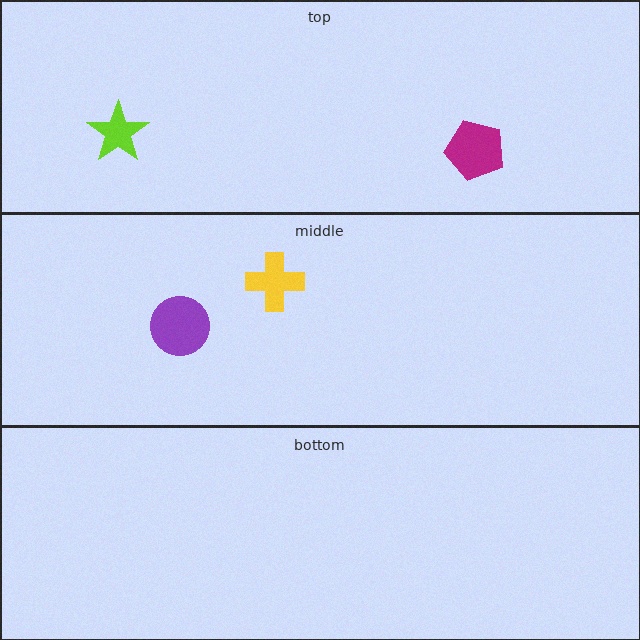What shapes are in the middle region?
The purple circle, the yellow cross.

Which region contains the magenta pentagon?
The top region.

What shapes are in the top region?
The lime star, the magenta pentagon.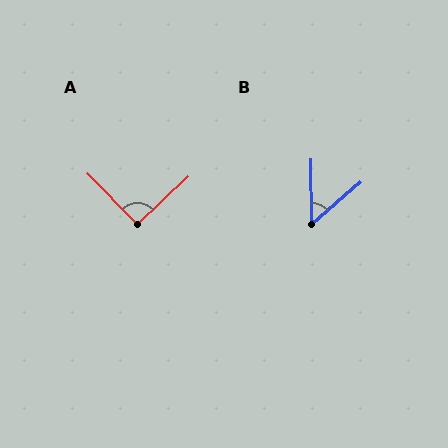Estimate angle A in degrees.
Approximately 91 degrees.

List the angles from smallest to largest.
B (50°), A (91°).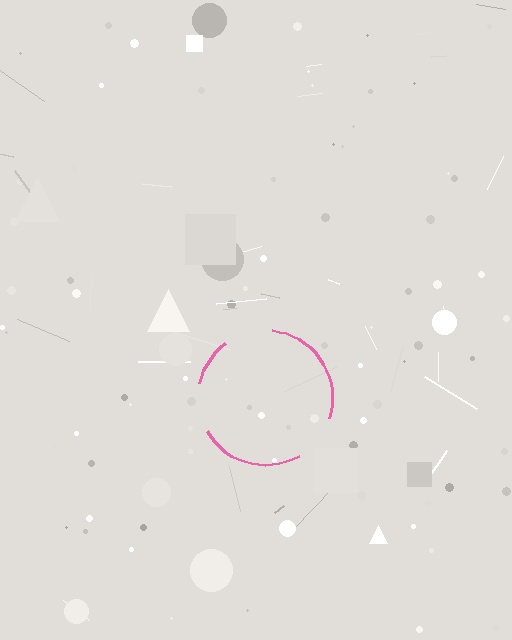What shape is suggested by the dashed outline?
The dashed outline suggests a circle.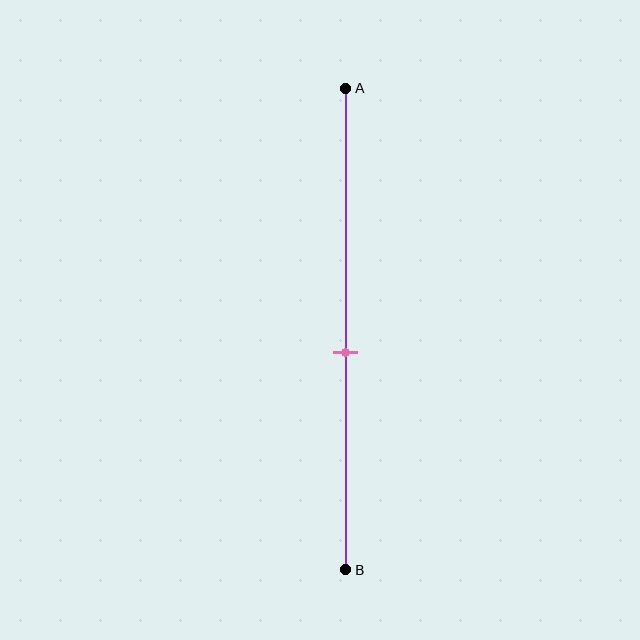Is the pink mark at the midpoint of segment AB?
No, the mark is at about 55% from A, not at the 50% midpoint.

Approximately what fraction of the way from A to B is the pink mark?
The pink mark is approximately 55% of the way from A to B.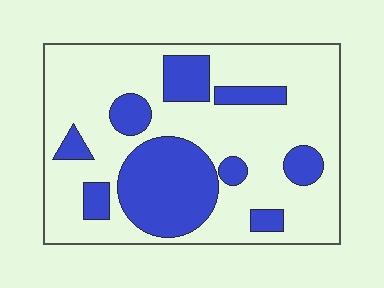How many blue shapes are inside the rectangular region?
9.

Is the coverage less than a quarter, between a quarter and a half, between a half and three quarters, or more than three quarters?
Between a quarter and a half.